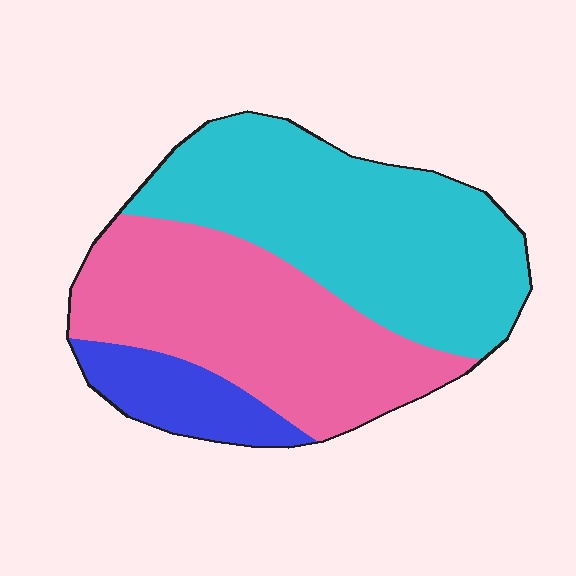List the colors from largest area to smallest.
From largest to smallest: cyan, pink, blue.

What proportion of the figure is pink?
Pink takes up about two fifths (2/5) of the figure.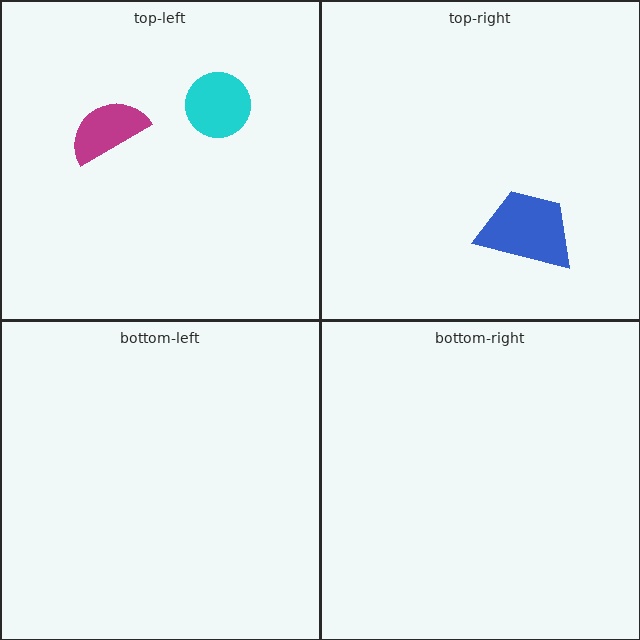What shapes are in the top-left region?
The magenta semicircle, the cyan circle.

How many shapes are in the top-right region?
1.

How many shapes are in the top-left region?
2.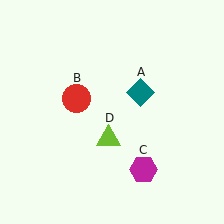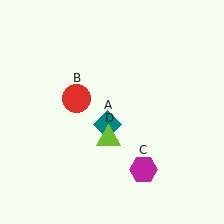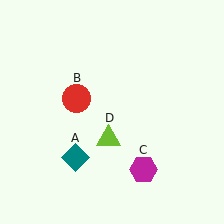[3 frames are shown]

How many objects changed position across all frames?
1 object changed position: teal diamond (object A).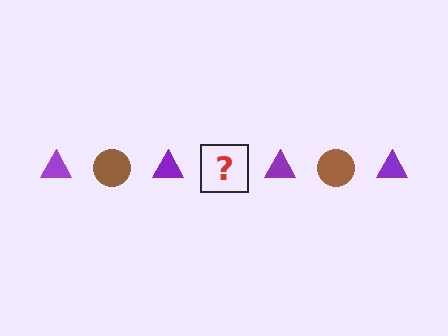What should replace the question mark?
The question mark should be replaced with a brown circle.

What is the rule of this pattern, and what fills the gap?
The rule is that the pattern alternates between purple triangle and brown circle. The gap should be filled with a brown circle.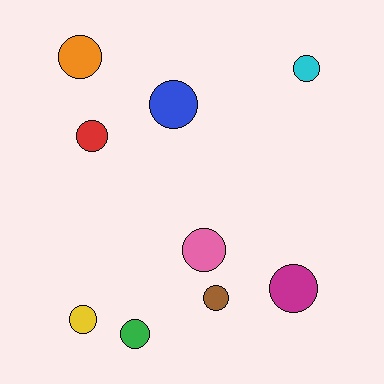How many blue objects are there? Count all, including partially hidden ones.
There is 1 blue object.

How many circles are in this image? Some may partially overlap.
There are 9 circles.